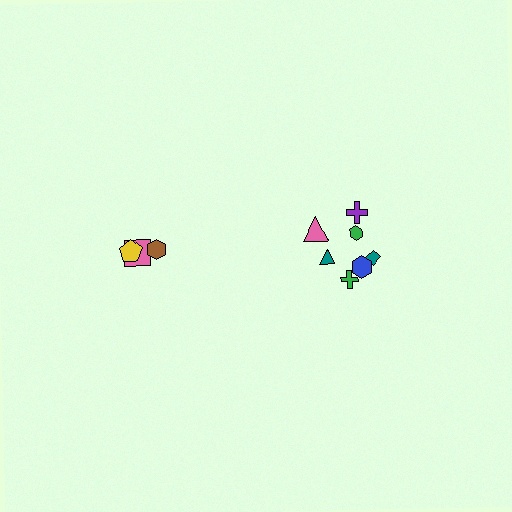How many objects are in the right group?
There are 7 objects.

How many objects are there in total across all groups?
There are 10 objects.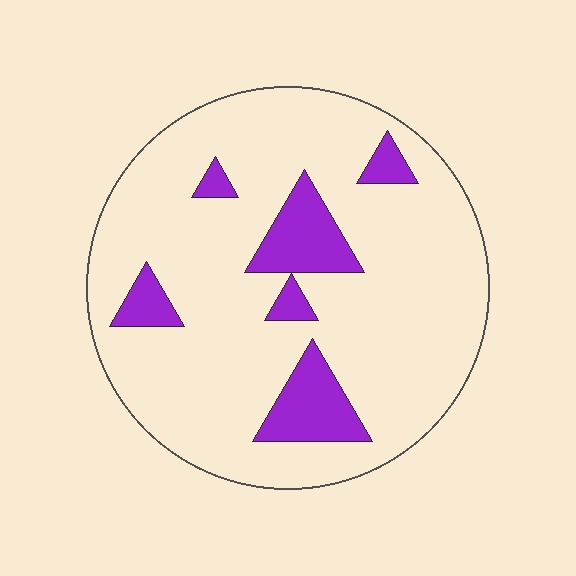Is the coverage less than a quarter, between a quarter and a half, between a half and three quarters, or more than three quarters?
Less than a quarter.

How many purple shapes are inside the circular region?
6.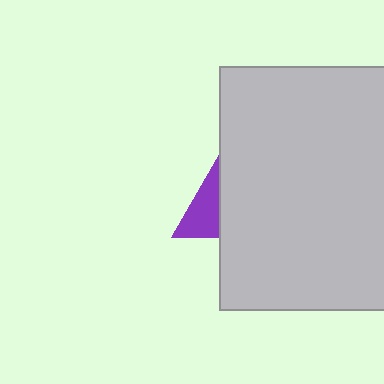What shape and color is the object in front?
The object in front is a light gray rectangle.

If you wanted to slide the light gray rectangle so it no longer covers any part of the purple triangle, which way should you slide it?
Slide it right — that is the most direct way to separate the two shapes.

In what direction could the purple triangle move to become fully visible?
The purple triangle could move left. That would shift it out from behind the light gray rectangle entirely.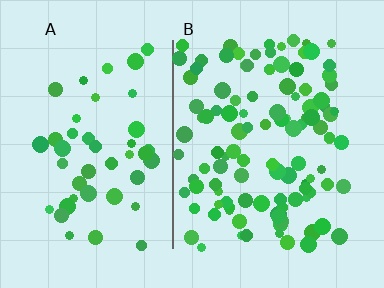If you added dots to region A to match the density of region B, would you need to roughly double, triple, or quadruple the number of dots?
Approximately double.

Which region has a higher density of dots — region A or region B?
B (the right).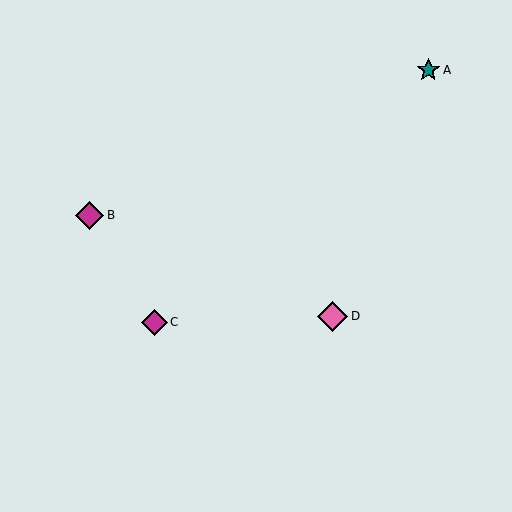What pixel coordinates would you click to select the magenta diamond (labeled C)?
Click at (154, 322) to select the magenta diamond C.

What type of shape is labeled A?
Shape A is a teal star.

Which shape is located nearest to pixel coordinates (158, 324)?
The magenta diamond (labeled C) at (154, 322) is nearest to that location.